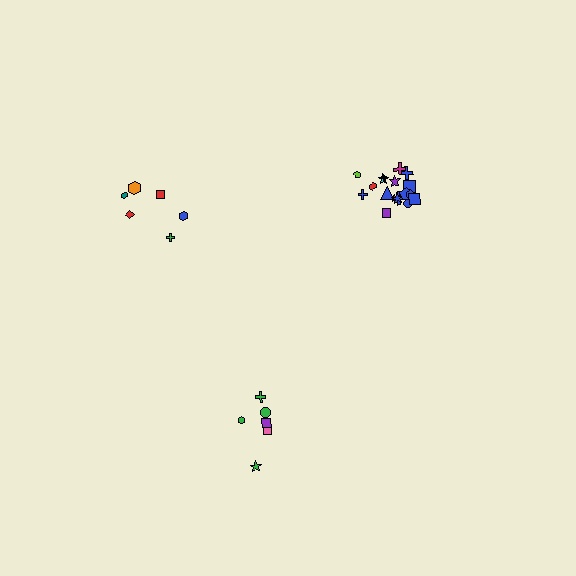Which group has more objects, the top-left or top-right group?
The top-right group.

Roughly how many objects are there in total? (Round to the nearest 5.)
Roughly 30 objects in total.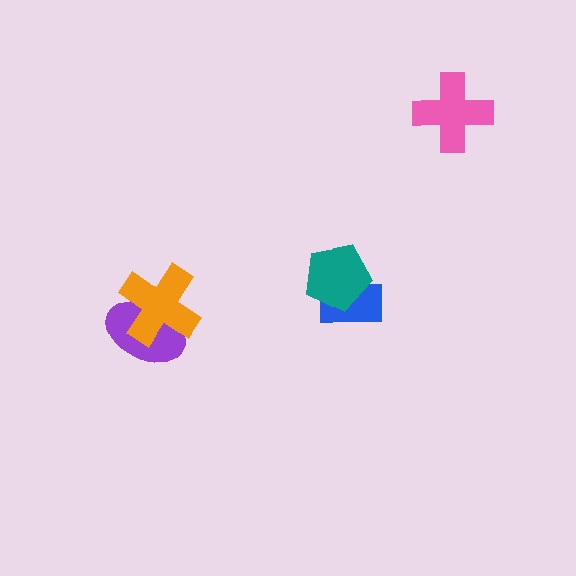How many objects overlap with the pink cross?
0 objects overlap with the pink cross.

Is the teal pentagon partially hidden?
No, no other shape covers it.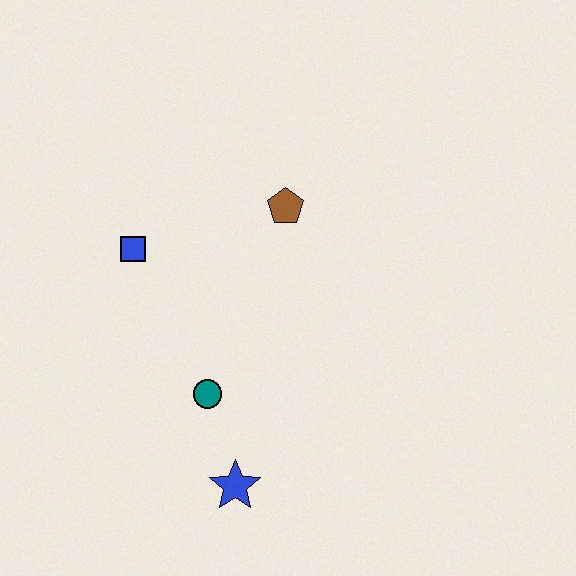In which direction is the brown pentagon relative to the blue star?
The brown pentagon is above the blue star.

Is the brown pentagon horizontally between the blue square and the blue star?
No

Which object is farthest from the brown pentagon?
The blue star is farthest from the brown pentagon.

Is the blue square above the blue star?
Yes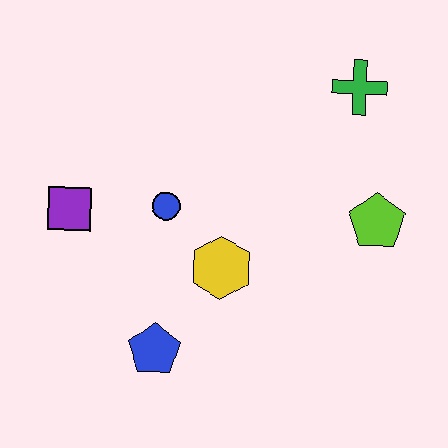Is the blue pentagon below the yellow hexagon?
Yes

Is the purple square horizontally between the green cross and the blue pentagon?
No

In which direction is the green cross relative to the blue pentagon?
The green cross is above the blue pentagon.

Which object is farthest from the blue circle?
The green cross is farthest from the blue circle.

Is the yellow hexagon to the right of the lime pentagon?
No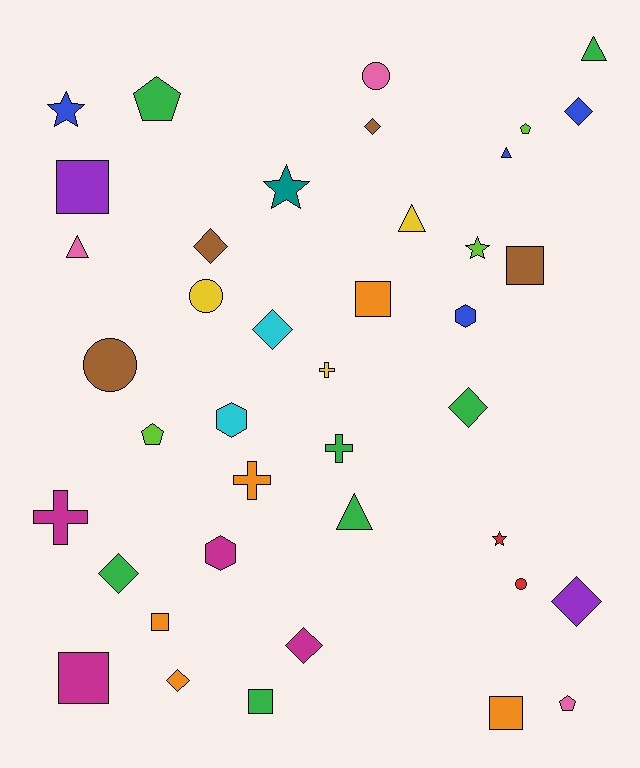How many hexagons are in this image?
There are 3 hexagons.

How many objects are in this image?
There are 40 objects.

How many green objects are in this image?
There are 7 green objects.